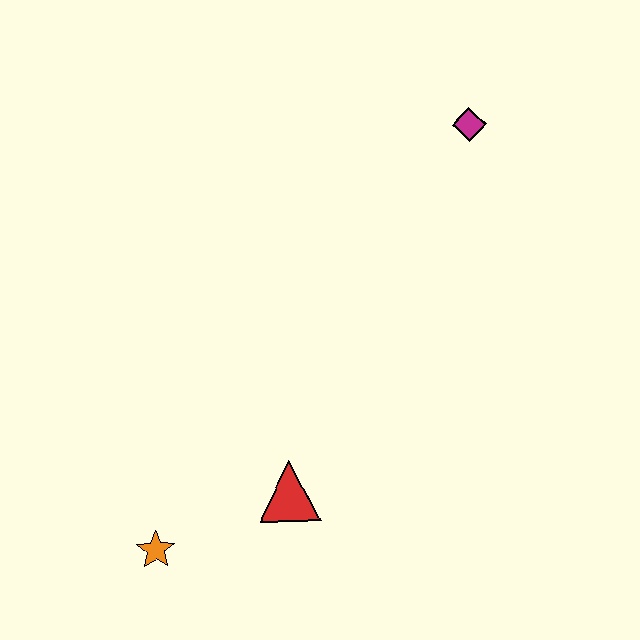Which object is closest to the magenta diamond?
The red triangle is closest to the magenta diamond.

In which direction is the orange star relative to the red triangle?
The orange star is to the left of the red triangle.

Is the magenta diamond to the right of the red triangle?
Yes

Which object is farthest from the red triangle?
The magenta diamond is farthest from the red triangle.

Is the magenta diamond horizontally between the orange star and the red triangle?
No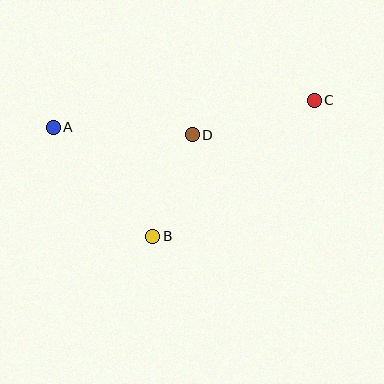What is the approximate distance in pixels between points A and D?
The distance between A and D is approximately 139 pixels.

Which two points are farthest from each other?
Points A and C are farthest from each other.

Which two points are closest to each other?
Points B and D are closest to each other.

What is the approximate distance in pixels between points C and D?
The distance between C and D is approximately 128 pixels.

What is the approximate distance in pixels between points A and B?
The distance between A and B is approximately 148 pixels.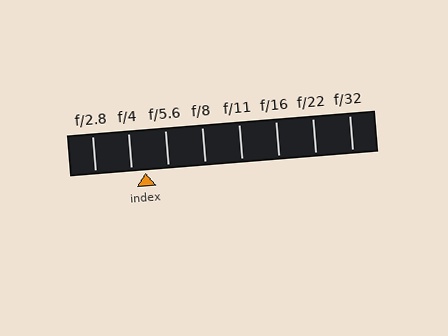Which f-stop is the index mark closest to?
The index mark is closest to f/4.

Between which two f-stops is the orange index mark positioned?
The index mark is between f/4 and f/5.6.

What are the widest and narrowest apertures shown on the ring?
The widest aperture shown is f/2.8 and the narrowest is f/32.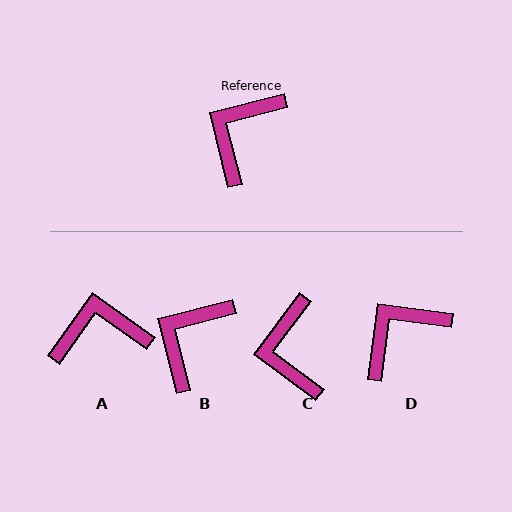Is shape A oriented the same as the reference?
No, it is off by about 50 degrees.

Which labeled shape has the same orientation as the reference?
B.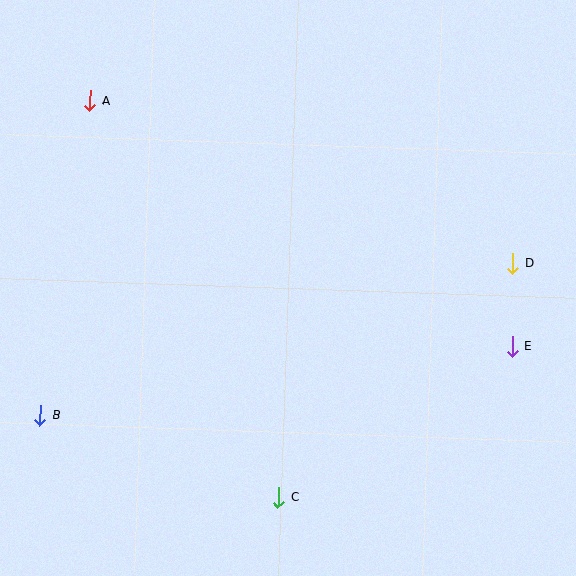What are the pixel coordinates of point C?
Point C is at (278, 497).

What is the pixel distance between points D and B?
The distance between D and B is 496 pixels.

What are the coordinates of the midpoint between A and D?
The midpoint between A and D is at (301, 182).